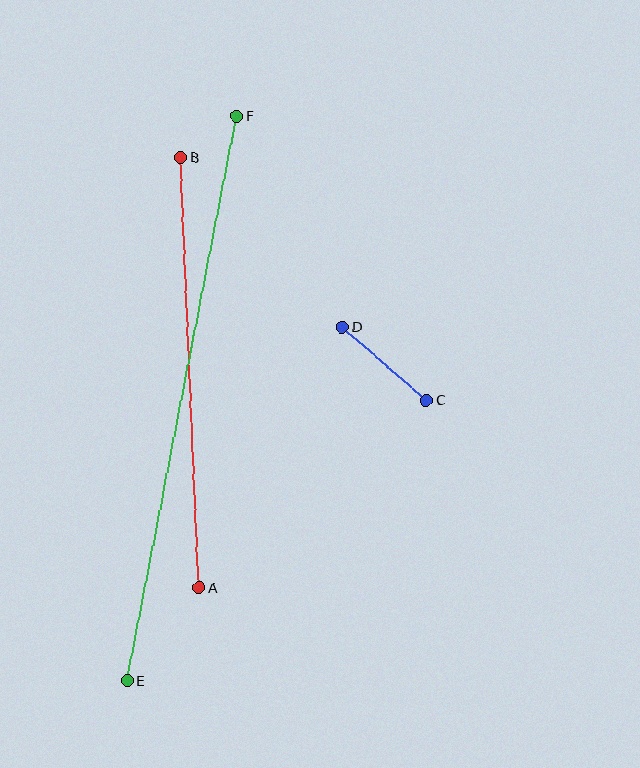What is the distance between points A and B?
The distance is approximately 431 pixels.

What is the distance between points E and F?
The distance is approximately 575 pixels.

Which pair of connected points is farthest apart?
Points E and F are farthest apart.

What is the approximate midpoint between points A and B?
The midpoint is at approximately (190, 372) pixels.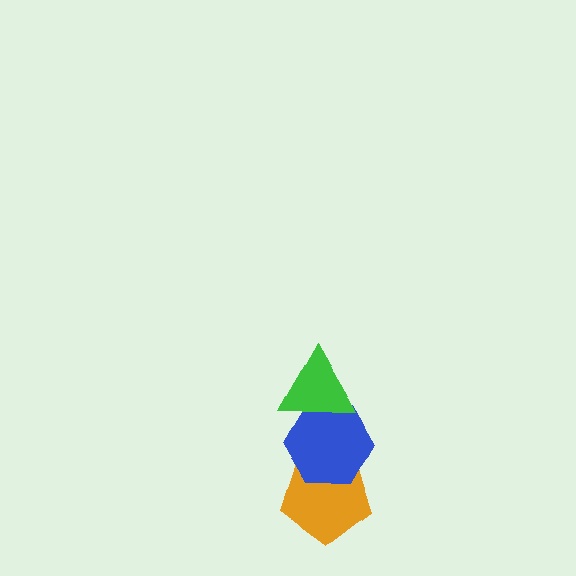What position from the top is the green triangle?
The green triangle is 1st from the top.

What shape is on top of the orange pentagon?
The blue hexagon is on top of the orange pentagon.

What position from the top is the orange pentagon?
The orange pentagon is 3rd from the top.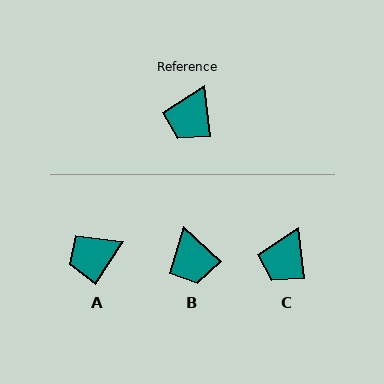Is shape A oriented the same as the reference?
No, it is off by about 40 degrees.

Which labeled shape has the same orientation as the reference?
C.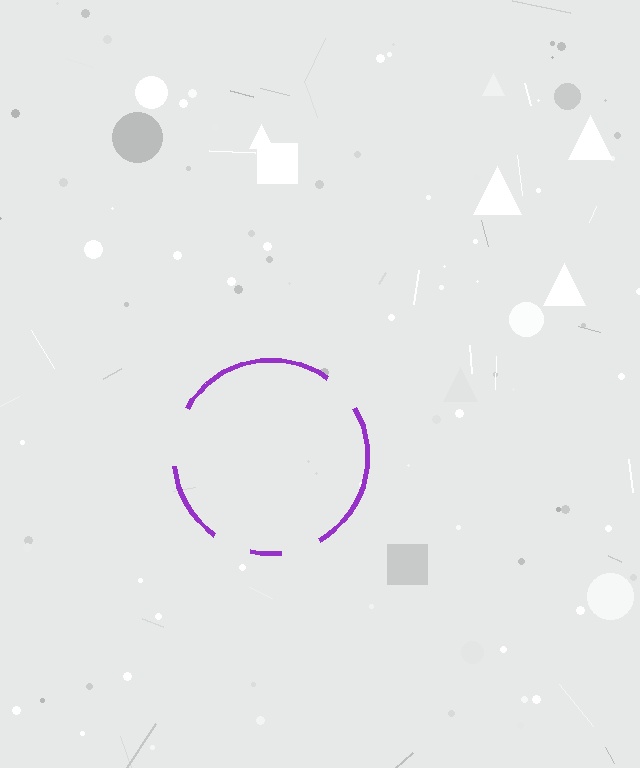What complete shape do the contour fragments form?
The contour fragments form a circle.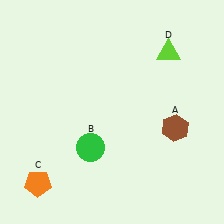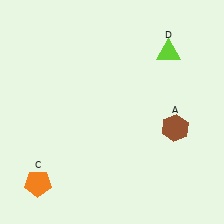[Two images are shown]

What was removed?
The green circle (B) was removed in Image 2.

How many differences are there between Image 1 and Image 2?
There is 1 difference between the two images.